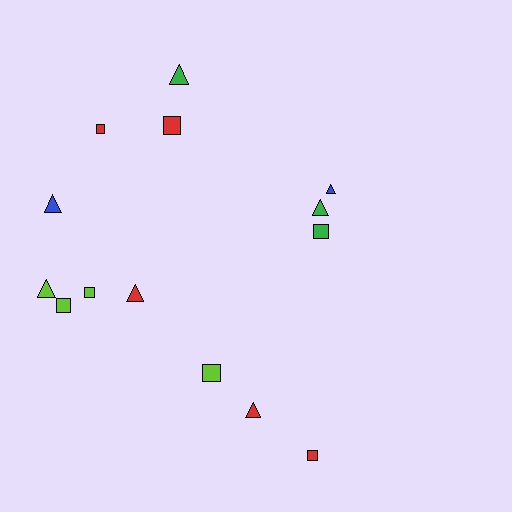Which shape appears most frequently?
Square, with 7 objects.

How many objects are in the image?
There are 14 objects.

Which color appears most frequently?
Red, with 5 objects.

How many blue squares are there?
There are no blue squares.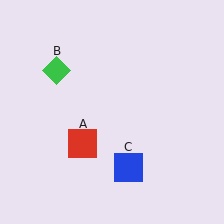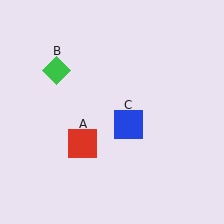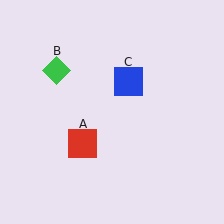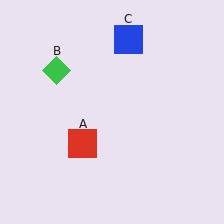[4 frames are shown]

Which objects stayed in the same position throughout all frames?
Red square (object A) and green diamond (object B) remained stationary.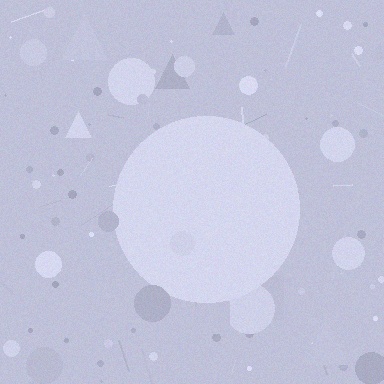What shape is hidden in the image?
A circle is hidden in the image.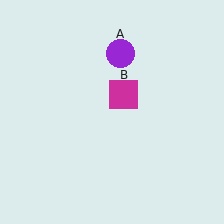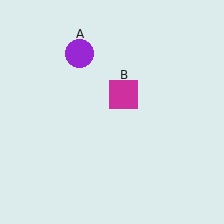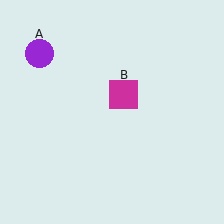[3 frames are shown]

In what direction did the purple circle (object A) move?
The purple circle (object A) moved left.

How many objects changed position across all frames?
1 object changed position: purple circle (object A).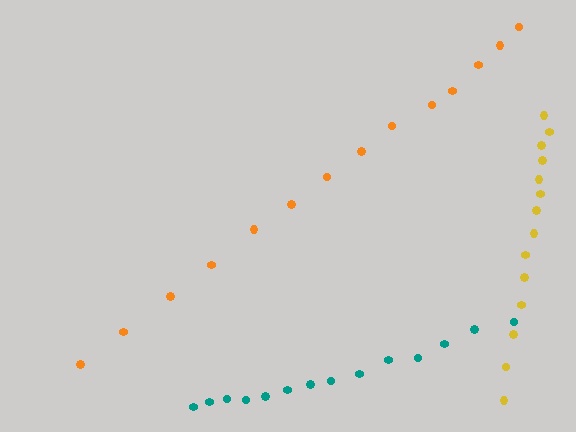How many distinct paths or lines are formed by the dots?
There are 3 distinct paths.